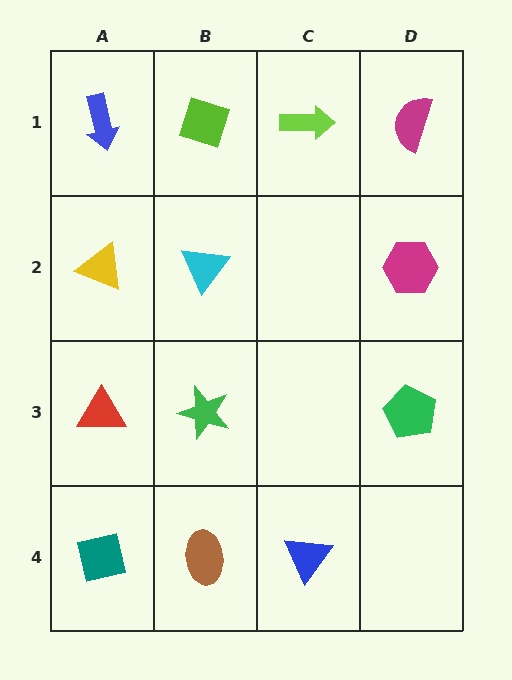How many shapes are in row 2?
3 shapes.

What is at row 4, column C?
A blue triangle.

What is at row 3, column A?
A red triangle.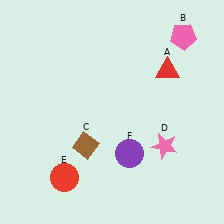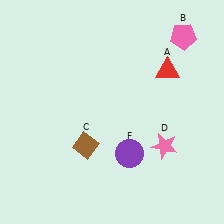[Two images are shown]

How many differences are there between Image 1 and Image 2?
There is 1 difference between the two images.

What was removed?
The red circle (E) was removed in Image 2.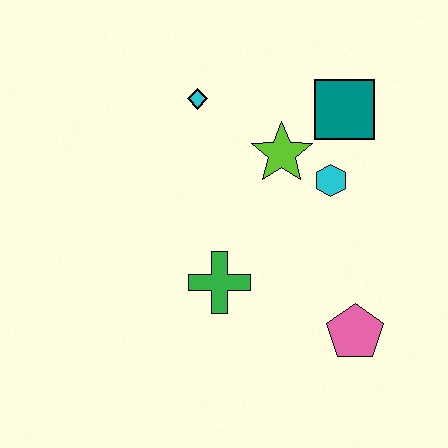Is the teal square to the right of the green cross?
Yes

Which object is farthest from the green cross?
The teal square is farthest from the green cross.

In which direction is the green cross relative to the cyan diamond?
The green cross is below the cyan diamond.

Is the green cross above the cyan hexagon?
No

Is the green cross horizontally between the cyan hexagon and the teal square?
No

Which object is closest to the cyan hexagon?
The lime star is closest to the cyan hexagon.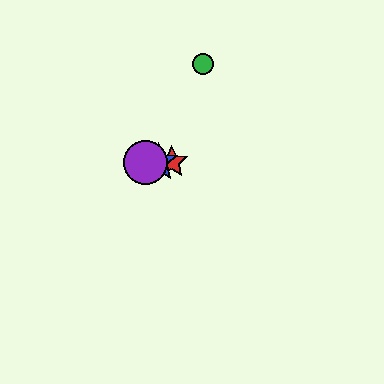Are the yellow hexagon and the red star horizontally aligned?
Yes, both are at y≈162.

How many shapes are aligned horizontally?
4 shapes (the red star, the blue star, the yellow hexagon, the purple circle) are aligned horizontally.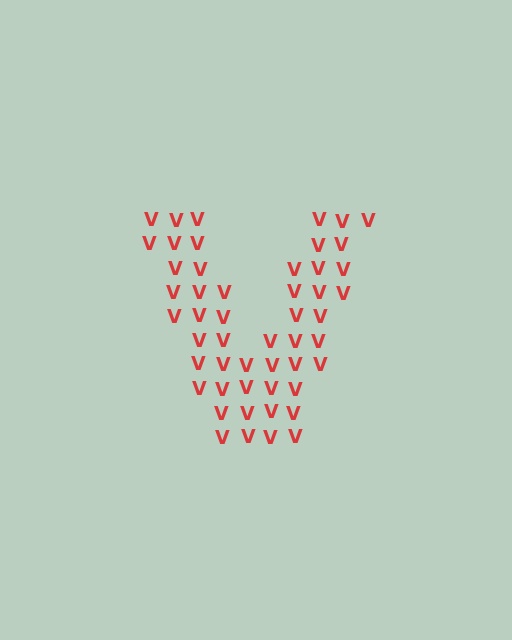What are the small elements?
The small elements are letter V's.